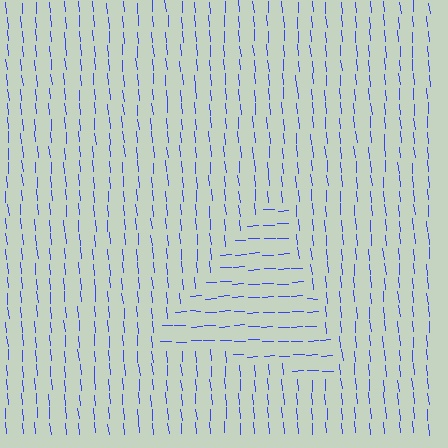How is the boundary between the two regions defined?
The boundary is defined purely by a change in line orientation (approximately 87 degrees difference). All lines are the same color and thickness.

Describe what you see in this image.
The image is filled with small blue line segments. A triangle region in the image has lines oriented differently from the surrounding lines, creating a visible texture boundary.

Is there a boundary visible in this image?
Yes, there is a texture boundary formed by a change in line orientation.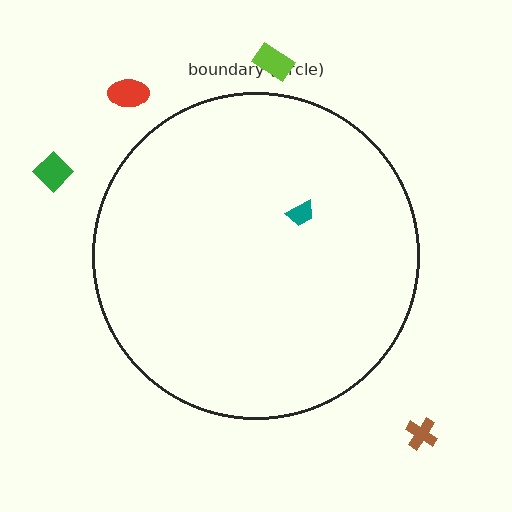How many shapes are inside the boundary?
1 inside, 4 outside.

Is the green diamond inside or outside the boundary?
Outside.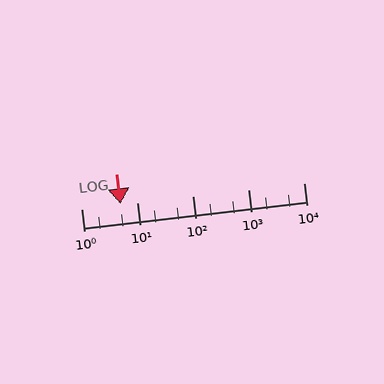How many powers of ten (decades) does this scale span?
The scale spans 4 decades, from 1 to 10000.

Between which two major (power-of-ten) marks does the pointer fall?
The pointer is between 1 and 10.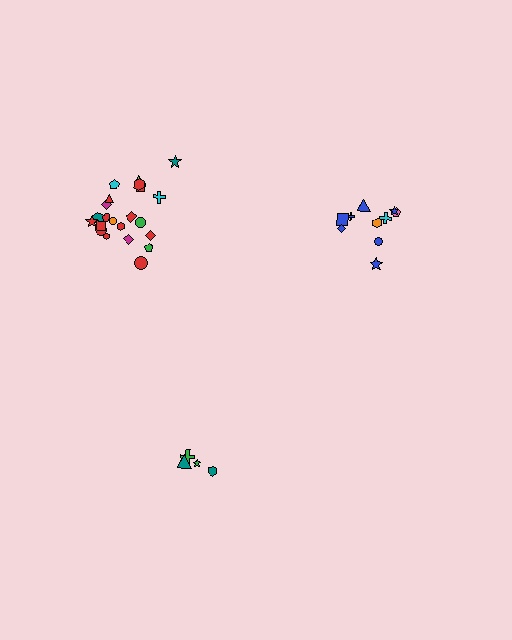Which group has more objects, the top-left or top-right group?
The top-left group.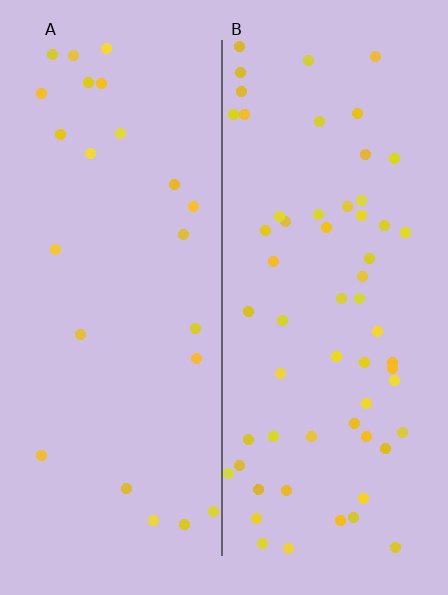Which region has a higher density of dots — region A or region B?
B (the right).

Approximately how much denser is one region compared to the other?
Approximately 2.5× — region B over region A.